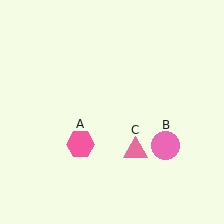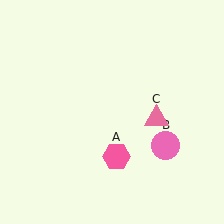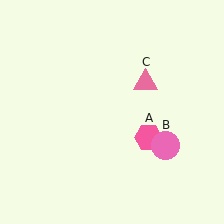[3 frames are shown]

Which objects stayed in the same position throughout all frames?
Pink circle (object B) remained stationary.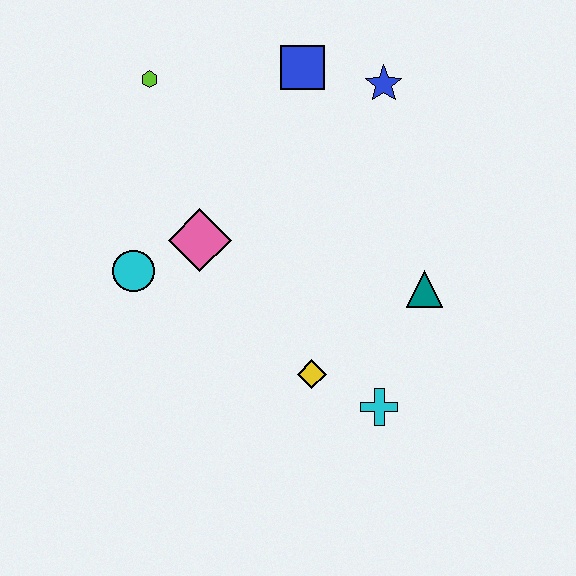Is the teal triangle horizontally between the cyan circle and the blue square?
No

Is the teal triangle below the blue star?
Yes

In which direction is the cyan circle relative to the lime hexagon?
The cyan circle is below the lime hexagon.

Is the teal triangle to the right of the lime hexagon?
Yes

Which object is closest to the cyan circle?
The pink diamond is closest to the cyan circle.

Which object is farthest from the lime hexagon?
The cyan cross is farthest from the lime hexagon.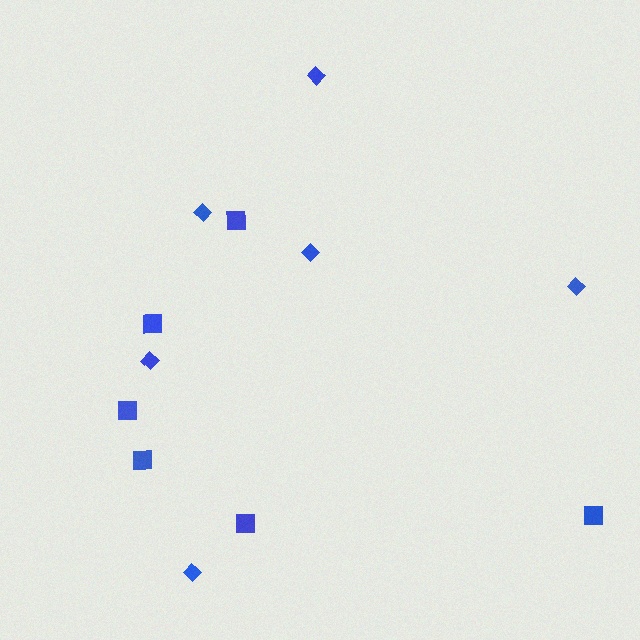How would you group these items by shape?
There are 2 groups: one group of squares (6) and one group of diamonds (6).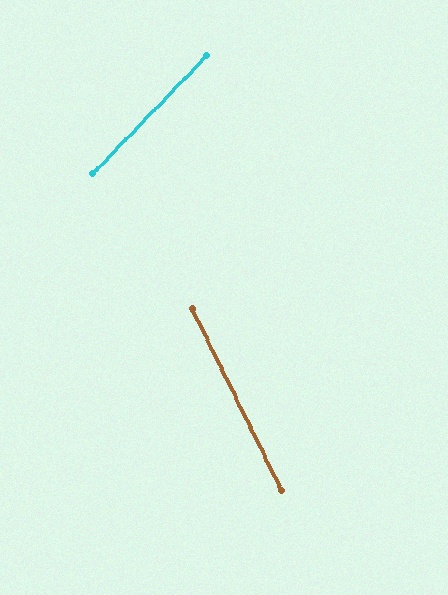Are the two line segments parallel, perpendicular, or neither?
Neither parallel nor perpendicular — they differ by about 70°.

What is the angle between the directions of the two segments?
Approximately 70 degrees.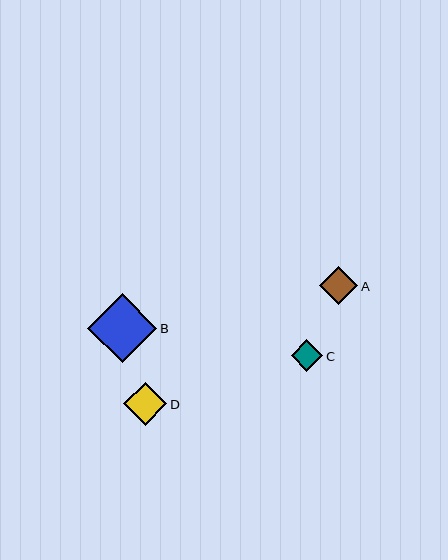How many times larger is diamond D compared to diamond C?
Diamond D is approximately 1.4 times the size of diamond C.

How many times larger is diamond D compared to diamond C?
Diamond D is approximately 1.4 times the size of diamond C.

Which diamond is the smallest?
Diamond C is the smallest with a size of approximately 32 pixels.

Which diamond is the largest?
Diamond B is the largest with a size of approximately 70 pixels.